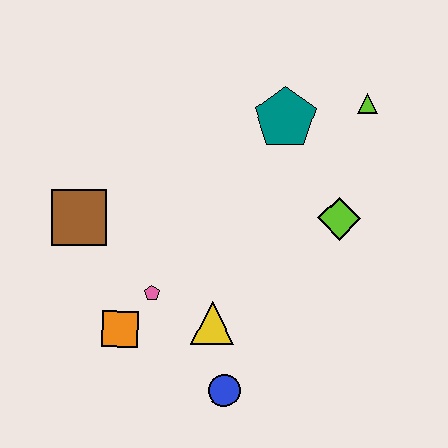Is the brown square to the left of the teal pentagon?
Yes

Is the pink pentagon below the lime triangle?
Yes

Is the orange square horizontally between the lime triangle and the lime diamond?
No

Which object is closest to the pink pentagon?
The orange square is closest to the pink pentagon.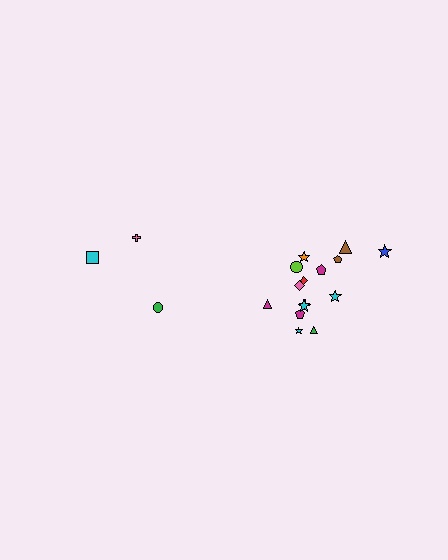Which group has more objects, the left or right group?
The right group.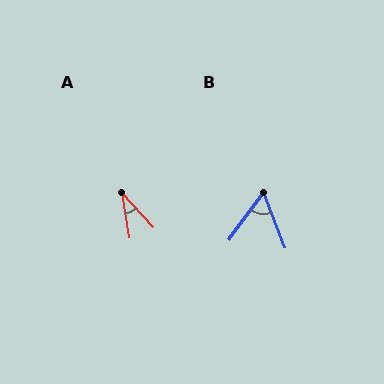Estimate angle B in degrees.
Approximately 57 degrees.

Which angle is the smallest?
A, at approximately 32 degrees.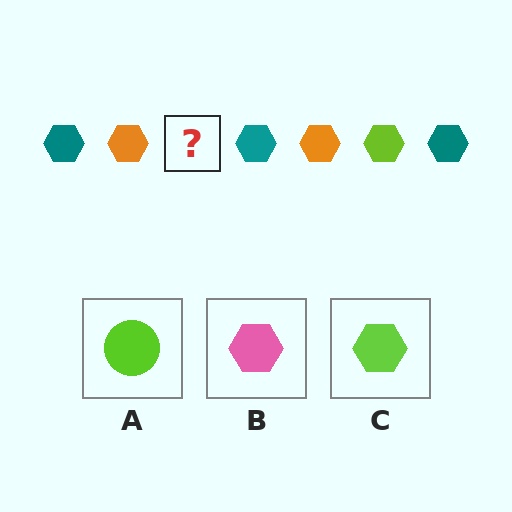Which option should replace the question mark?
Option C.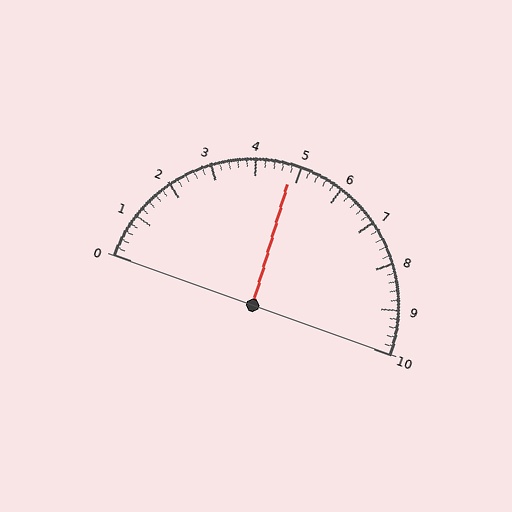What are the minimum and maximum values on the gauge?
The gauge ranges from 0 to 10.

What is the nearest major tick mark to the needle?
The nearest major tick mark is 5.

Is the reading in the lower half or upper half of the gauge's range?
The reading is in the lower half of the range (0 to 10).